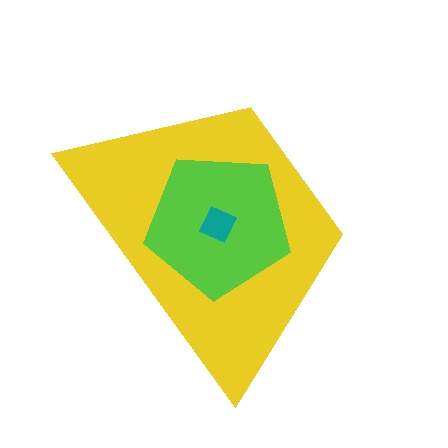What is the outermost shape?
The yellow trapezoid.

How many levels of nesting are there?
3.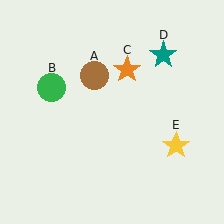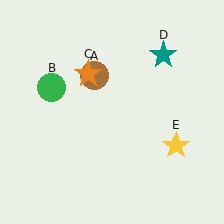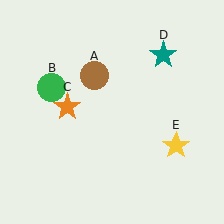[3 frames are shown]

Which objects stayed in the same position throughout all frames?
Brown circle (object A) and green circle (object B) and teal star (object D) and yellow star (object E) remained stationary.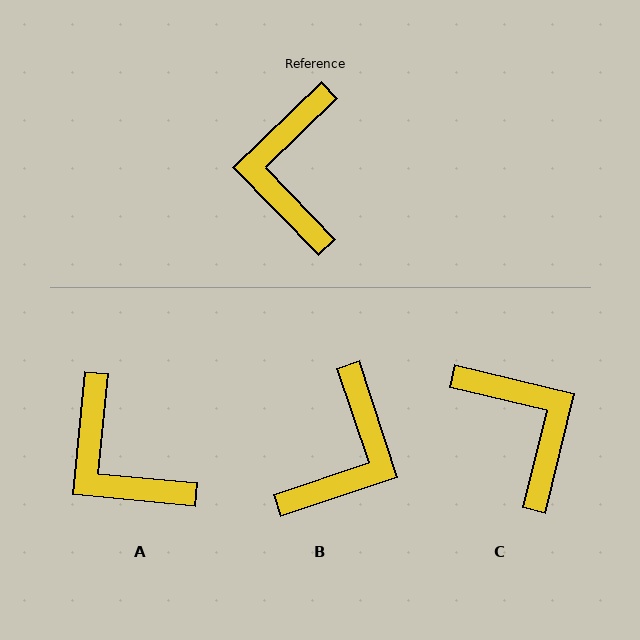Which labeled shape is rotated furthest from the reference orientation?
B, about 154 degrees away.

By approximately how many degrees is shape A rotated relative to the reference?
Approximately 40 degrees counter-clockwise.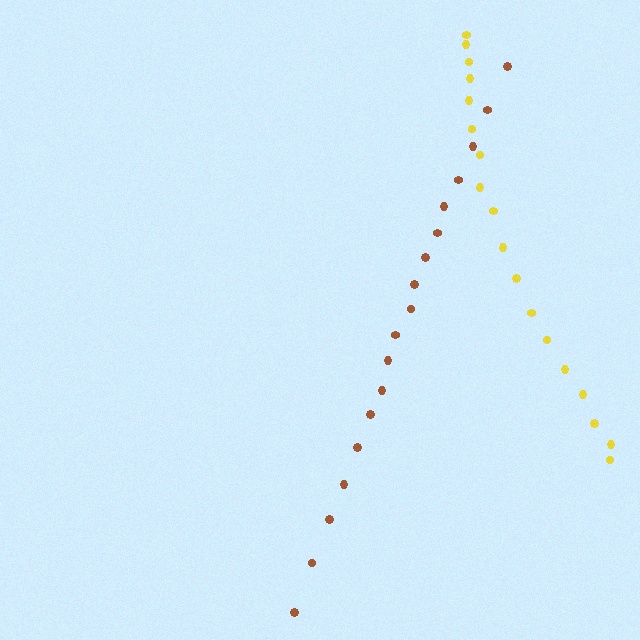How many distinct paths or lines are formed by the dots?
There are 2 distinct paths.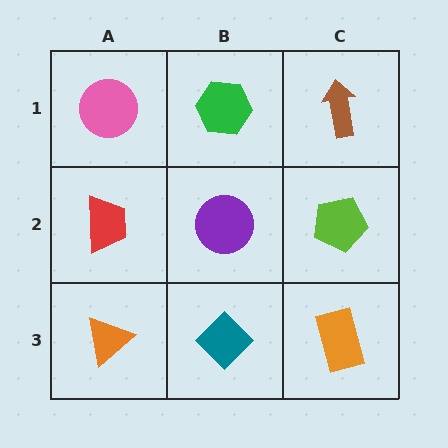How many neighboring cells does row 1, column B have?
3.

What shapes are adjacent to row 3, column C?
A lime pentagon (row 2, column C), a teal diamond (row 3, column B).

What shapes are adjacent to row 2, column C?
A brown arrow (row 1, column C), an orange rectangle (row 3, column C), a purple circle (row 2, column B).